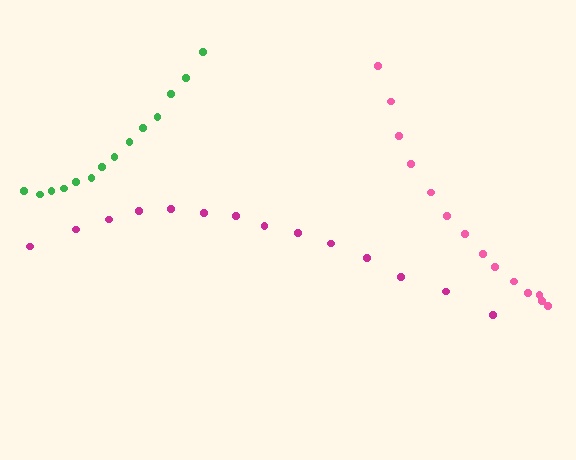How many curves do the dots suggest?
There are 3 distinct paths.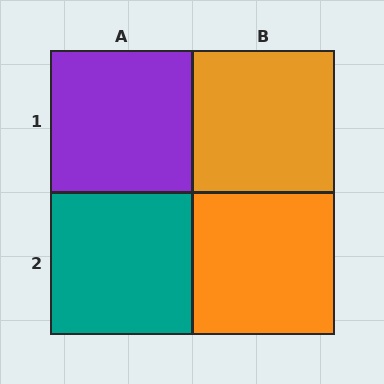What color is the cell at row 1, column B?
Orange.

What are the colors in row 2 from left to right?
Teal, orange.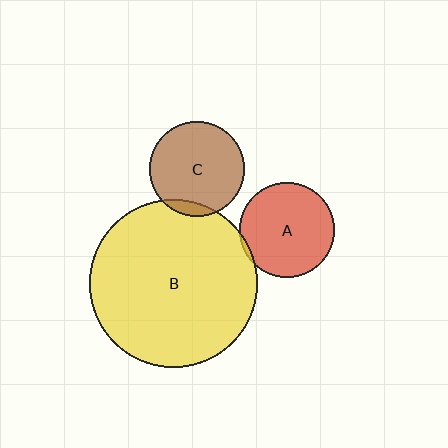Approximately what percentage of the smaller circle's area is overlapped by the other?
Approximately 10%.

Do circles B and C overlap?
Yes.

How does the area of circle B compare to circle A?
Approximately 3.1 times.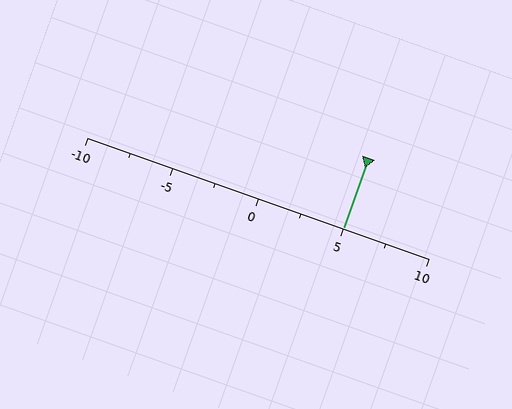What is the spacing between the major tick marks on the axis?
The major ticks are spaced 5 apart.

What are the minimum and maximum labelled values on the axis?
The axis runs from -10 to 10.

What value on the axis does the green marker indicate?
The marker indicates approximately 5.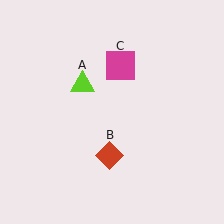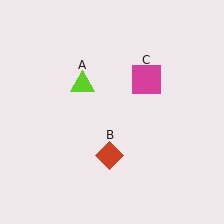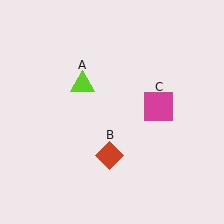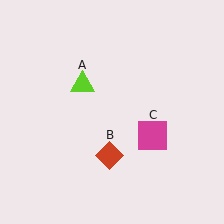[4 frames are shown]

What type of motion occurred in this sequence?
The magenta square (object C) rotated clockwise around the center of the scene.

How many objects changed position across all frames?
1 object changed position: magenta square (object C).